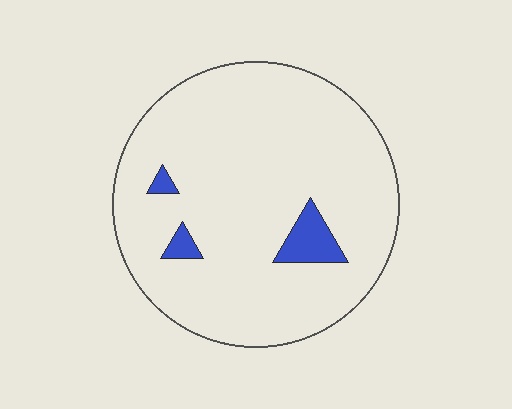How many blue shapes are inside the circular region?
3.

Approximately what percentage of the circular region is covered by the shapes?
Approximately 5%.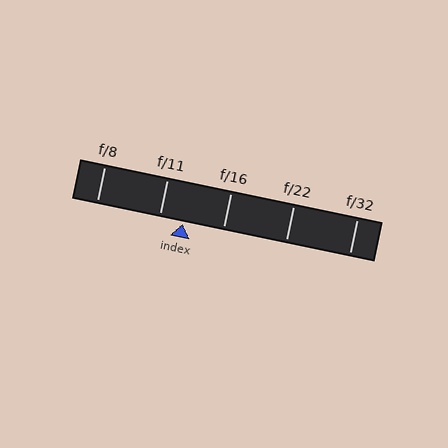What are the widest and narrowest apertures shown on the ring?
The widest aperture shown is f/8 and the narrowest is f/32.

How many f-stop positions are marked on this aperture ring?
There are 5 f-stop positions marked.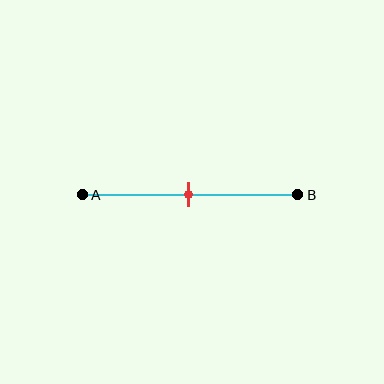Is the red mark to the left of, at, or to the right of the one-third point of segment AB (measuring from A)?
The red mark is to the right of the one-third point of segment AB.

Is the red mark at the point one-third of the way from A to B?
No, the mark is at about 50% from A, not at the 33% one-third point.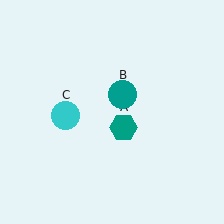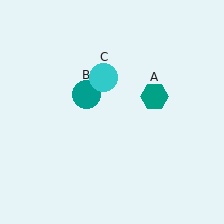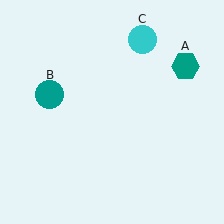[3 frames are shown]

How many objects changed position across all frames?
3 objects changed position: teal hexagon (object A), teal circle (object B), cyan circle (object C).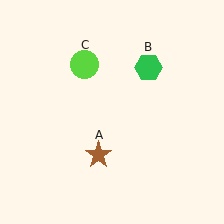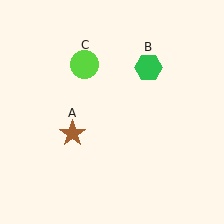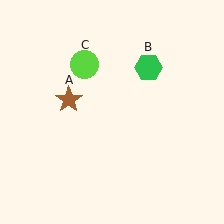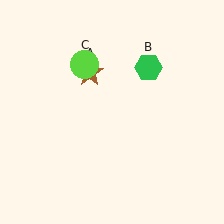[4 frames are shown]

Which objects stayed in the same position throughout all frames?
Green hexagon (object B) and lime circle (object C) remained stationary.